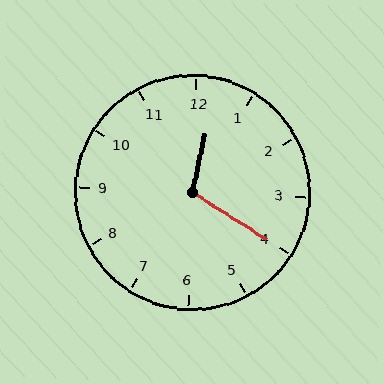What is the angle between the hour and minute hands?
Approximately 110 degrees.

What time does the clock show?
12:20.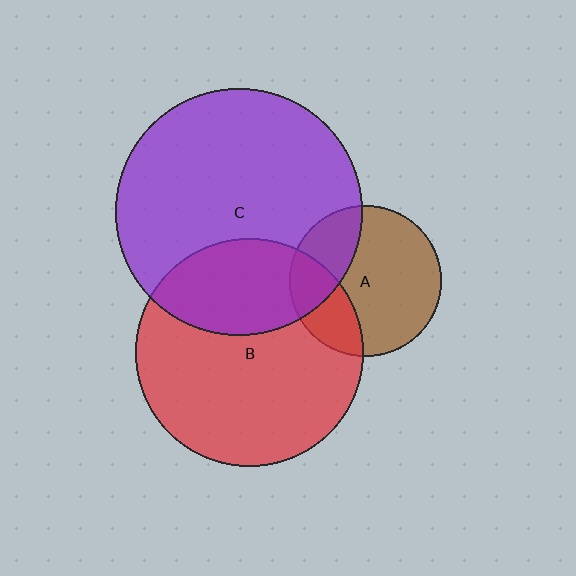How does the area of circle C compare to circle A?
Approximately 2.7 times.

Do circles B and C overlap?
Yes.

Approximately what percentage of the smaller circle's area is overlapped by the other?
Approximately 30%.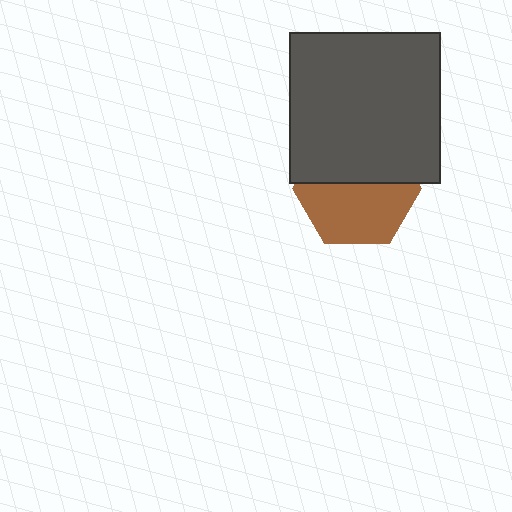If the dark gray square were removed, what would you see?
You would see the complete brown hexagon.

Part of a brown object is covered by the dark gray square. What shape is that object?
It is a hexagon.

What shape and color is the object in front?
The object in front is a dark gray square.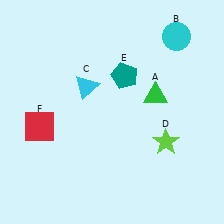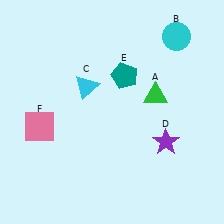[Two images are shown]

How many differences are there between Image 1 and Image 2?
There are 2 differences between the two images.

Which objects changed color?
D changed from lime to purple. F changed from red to pink.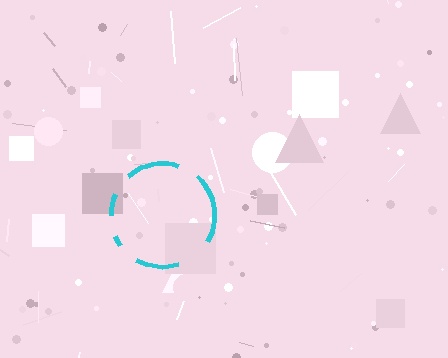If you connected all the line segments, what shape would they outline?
They would outline a circle.